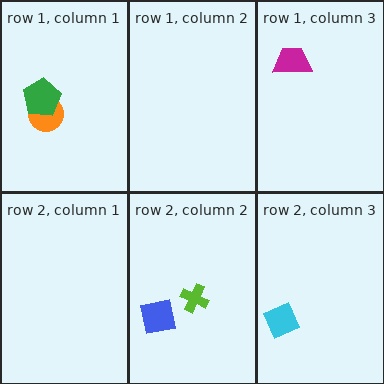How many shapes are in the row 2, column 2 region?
2.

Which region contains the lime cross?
The row 2, column 2 region.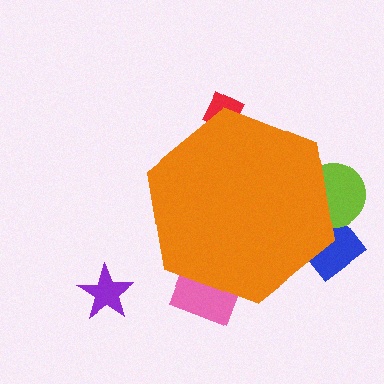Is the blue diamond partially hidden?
Yes, the blue diamond is partially hidden behind the orange hexagon.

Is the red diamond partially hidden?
Yes, the red diamond is partially hidden behind the orange hexagon.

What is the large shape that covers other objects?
An orange hexagon.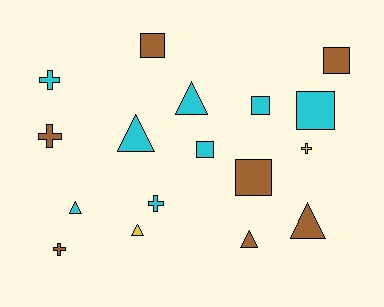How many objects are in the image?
There are 17 objects.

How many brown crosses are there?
There are 2 brown crosses.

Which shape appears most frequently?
Square, with 6 objects.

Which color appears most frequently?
Cyan, with 8 objects.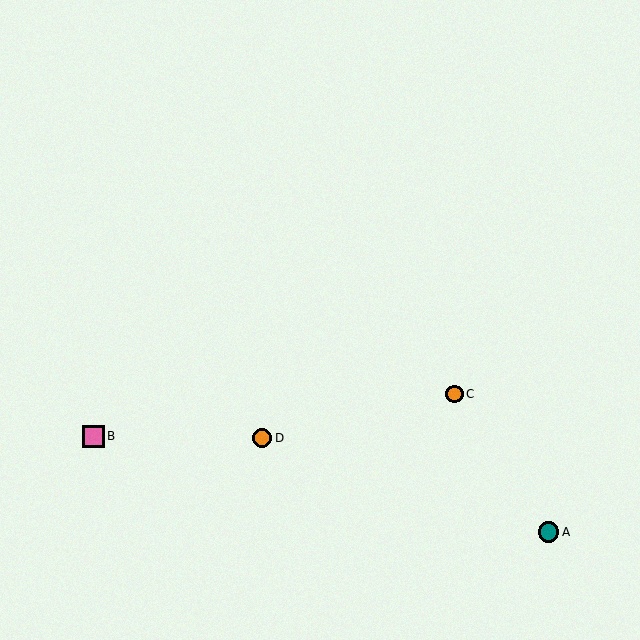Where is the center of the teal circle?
The center of the teal circle is at (549, 532).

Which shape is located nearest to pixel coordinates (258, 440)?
The orange circle (labeled D) at (262, 438) is nearest to that location.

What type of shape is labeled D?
Shape D is an orange circle.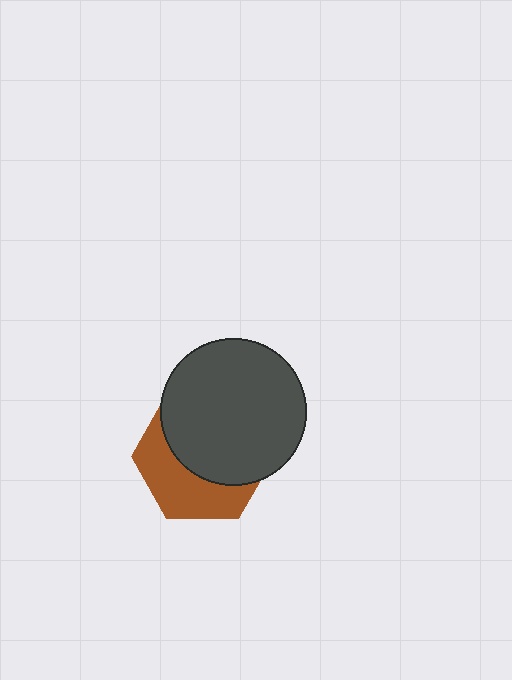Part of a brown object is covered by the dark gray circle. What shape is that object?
It is a hexagon.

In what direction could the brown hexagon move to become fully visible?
The brown hexagon could move down. That would shift it out from behind the dark gray circle entirely.